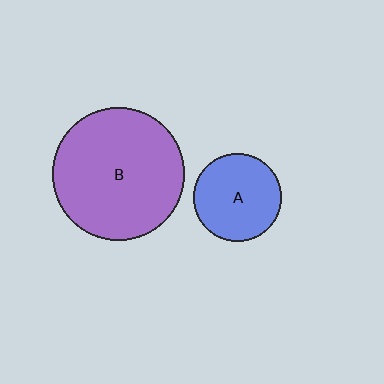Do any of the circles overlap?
No, none of the circles overlap.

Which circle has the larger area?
Circle B (purple).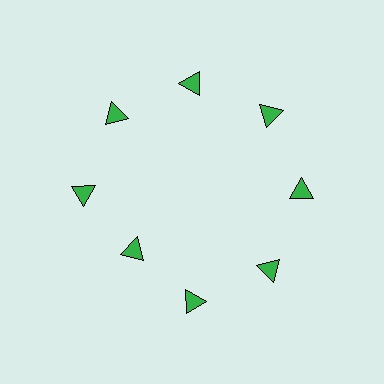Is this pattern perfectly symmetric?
No. The 8 green triangles are arranged in a ring, but one element near the 8 o'clock position is pulled inward toward the center, breaking the 8-fold rotational symmetry.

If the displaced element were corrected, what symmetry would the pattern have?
It would have 8-fold rotational symmetry — the pattern would map onto itself every 45 degrees.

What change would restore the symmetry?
The symmetry would be restored by moving it outward, back onto the ring so that all 8 triangles sit at equal angles and equal distance from the center.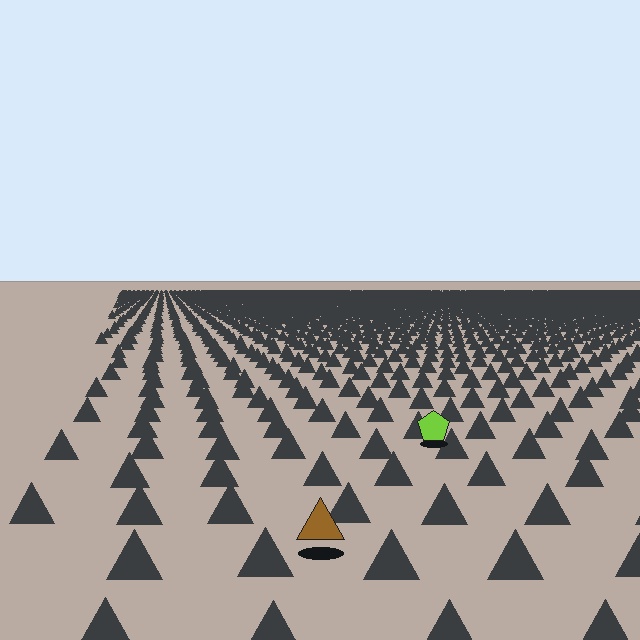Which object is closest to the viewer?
The brown triangle is closest. The texture marks near it are larger and more spread out.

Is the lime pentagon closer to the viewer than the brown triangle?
No. The brown triangle is closer — you can tell from the texture gradient: the ground texture is coarser near it.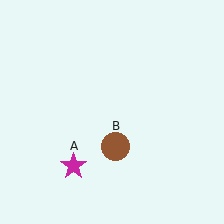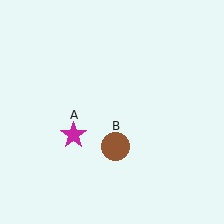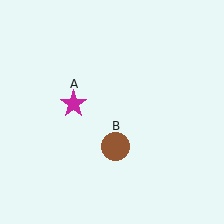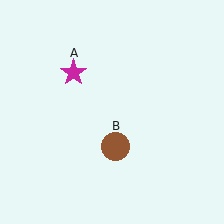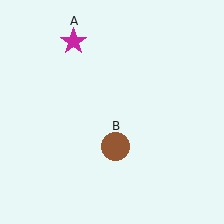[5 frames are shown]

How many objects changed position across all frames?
1 object changed position: magenta star (object A).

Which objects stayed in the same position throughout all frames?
Brown circle (object B) remained stationary.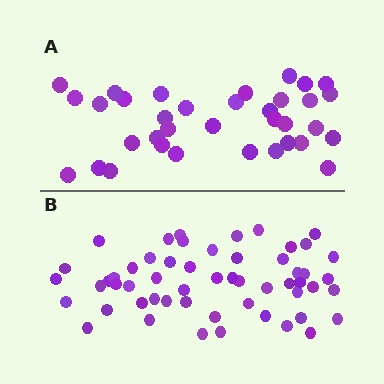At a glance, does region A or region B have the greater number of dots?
Region B (the bottom region) has more dots.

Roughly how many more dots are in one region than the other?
Region B has approximately 20 more dots than region A.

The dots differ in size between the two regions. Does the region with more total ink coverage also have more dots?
No. Region A has more total ink coverage because its dots are larger, but region B actually contains more individual dots. Total area can be misleading — the number of items is what matters here.